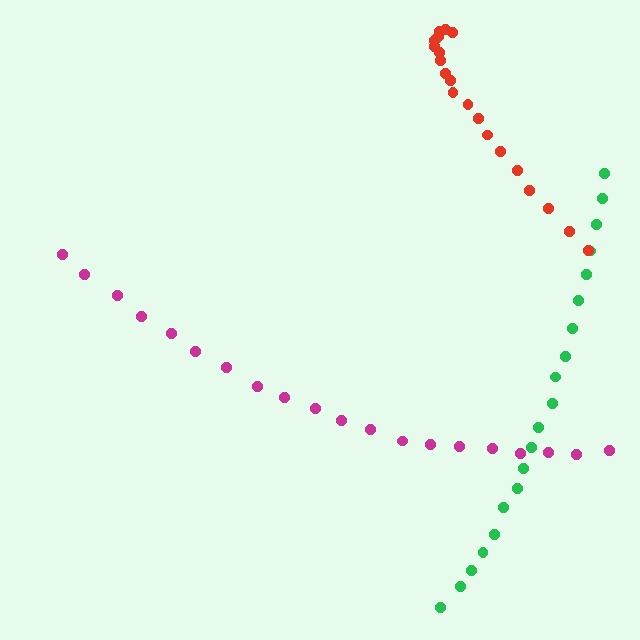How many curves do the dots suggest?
There are 3 distinct paths.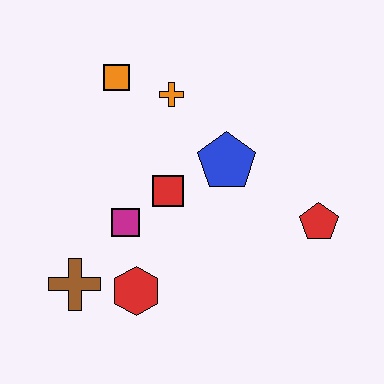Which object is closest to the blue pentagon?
The red square is closest to the blue pentagon.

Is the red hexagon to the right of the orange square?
Yes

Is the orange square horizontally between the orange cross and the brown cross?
Yes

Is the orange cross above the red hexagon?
Yes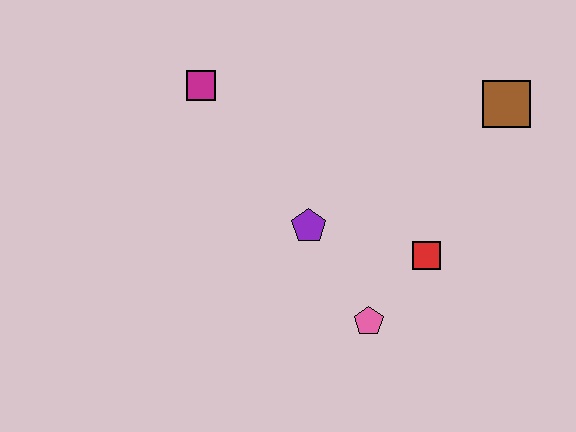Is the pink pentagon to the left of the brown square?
Yes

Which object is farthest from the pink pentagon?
The magenta square is farthest from the pink pentagon.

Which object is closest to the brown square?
The red square is closest to the brown square.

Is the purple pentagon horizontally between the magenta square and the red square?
Yes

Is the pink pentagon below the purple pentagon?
Yes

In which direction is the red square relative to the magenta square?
The red square is to the right of the magenta square.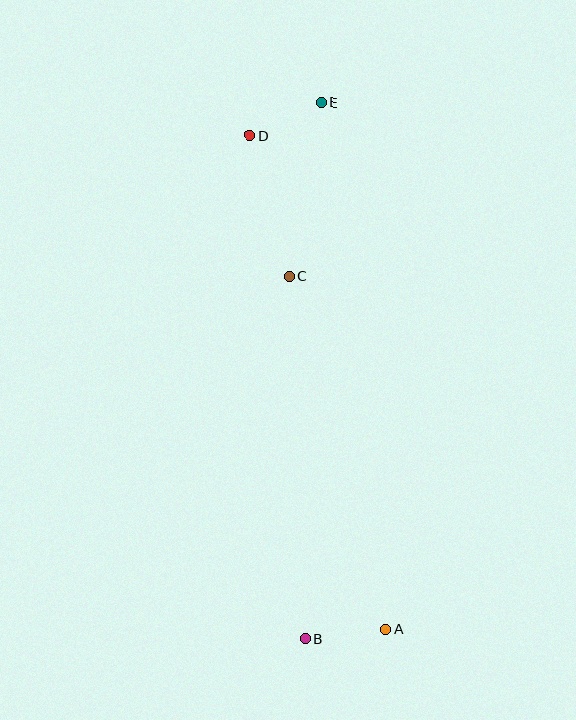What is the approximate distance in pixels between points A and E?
The distance between A and E is approximately 531 pixels.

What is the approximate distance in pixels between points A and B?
The distance between A and B is approximately 81 pixels.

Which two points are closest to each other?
Points D and E are closest to each other.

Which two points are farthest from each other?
Points B and E are farthest from each other.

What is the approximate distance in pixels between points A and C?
The distance between A and C is approximately 366 pixels.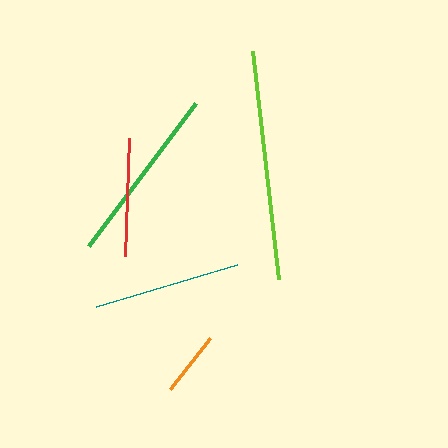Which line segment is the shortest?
The orange line is the shortest at approximately 65 pixels.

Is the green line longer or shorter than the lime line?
The lime line is longer than the green line.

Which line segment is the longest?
The lime line is the longest at approximately 230 pixels.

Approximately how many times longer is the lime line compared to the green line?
The lime line is approximately 1.3 times the length of the green line.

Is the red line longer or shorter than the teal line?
The teal line is longer than the red line.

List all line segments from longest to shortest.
From longest to shortest: lime, green, teal, red, orange.